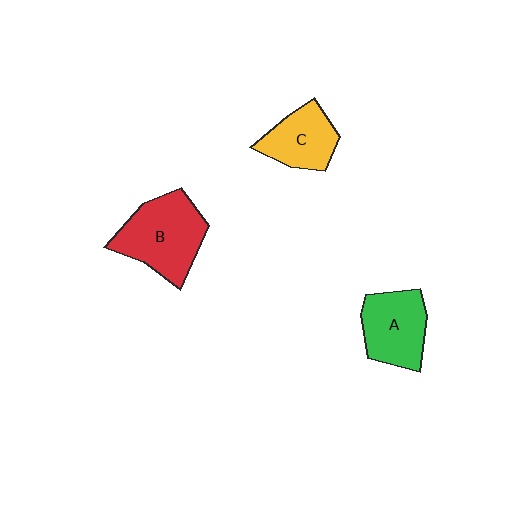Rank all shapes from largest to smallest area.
From largest to smallest: B (red), A (green), C (yellow).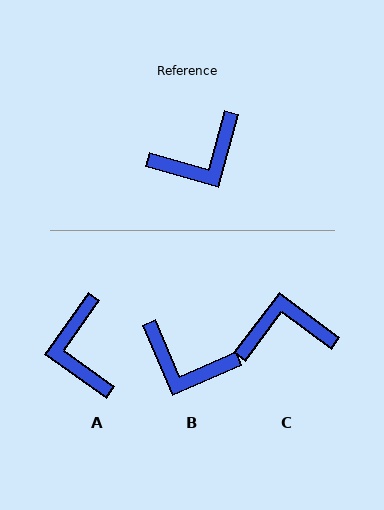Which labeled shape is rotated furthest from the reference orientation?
C, about 159 degrees away.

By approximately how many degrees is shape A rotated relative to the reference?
Approximately 109 degrees clockwise.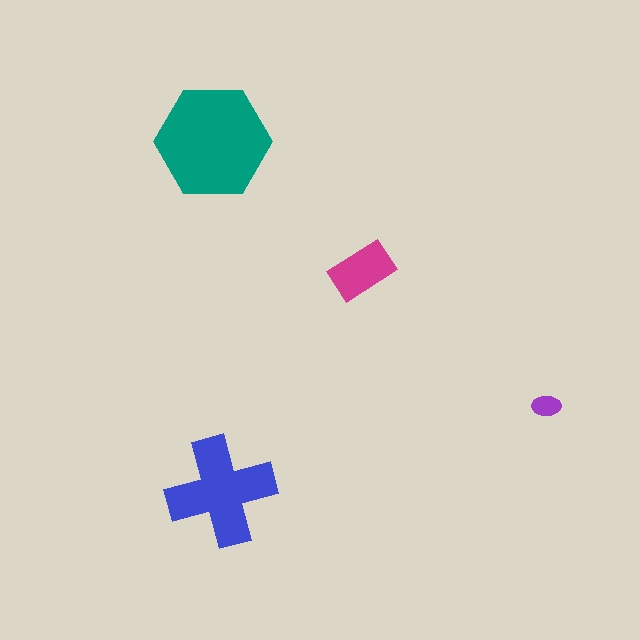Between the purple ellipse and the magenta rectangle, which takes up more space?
The magenta rectangle.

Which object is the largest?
The teal hexagon.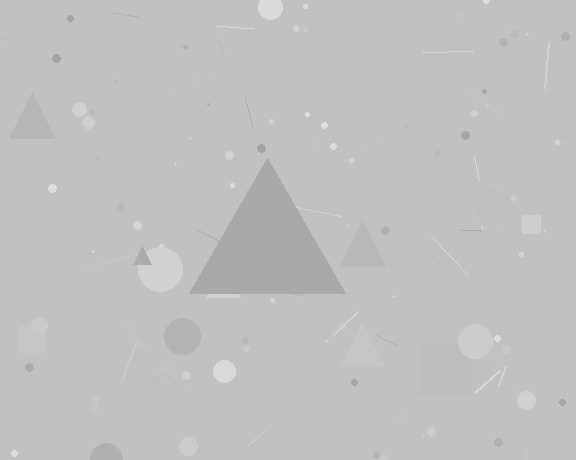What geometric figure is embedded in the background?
A triangle is embedded in the background.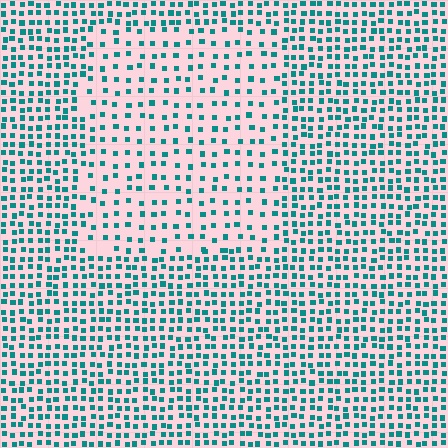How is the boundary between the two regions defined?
The boundary is defined by a change in element density (approximately 1.9x ratio). All elements are the same color, size, and shape.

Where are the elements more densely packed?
The elements are more densely packed outside the rectangle boundary.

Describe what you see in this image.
The image contains small teal elements arranged at two different densities. A rectangle-shaped region is visible where the elements are less densely packed than the surrounding area.